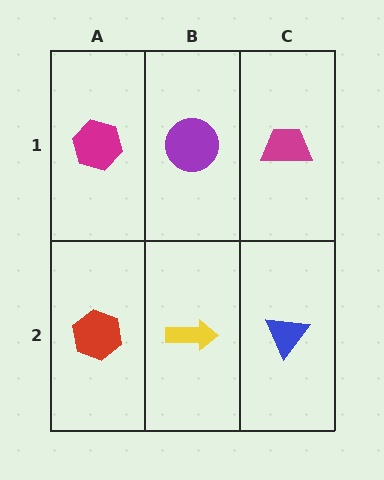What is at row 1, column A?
A magenta hexagon.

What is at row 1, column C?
A magenta trapezoid.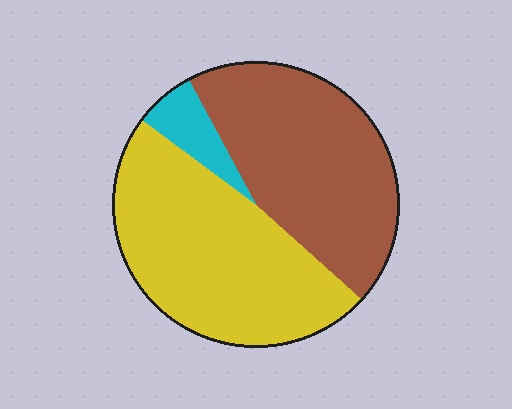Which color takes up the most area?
Yellow, at roughly 50%.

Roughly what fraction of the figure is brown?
Brown takes up between a third and a half of the figure.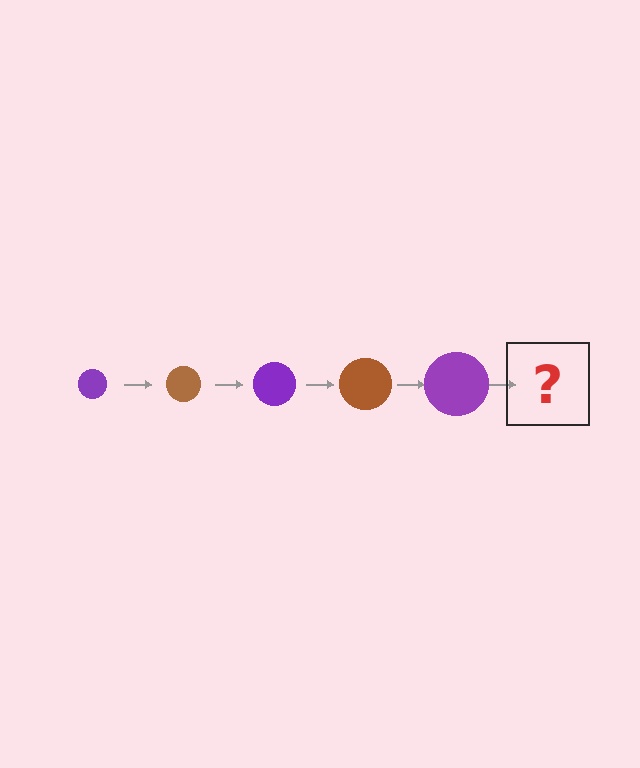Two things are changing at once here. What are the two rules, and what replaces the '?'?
The two rules are that the circle grows larger each step and the color cycles through purple and brown. The '?' should be a brown circle, larger than the previous one.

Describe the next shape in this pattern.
It should be a brown circle, larger than the previous one.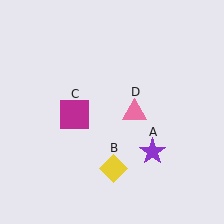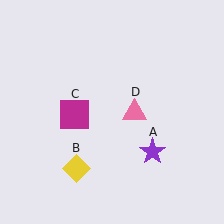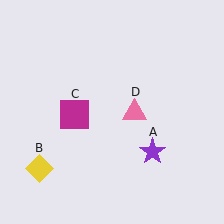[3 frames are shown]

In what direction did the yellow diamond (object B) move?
The yellow diamond (object B) moved left.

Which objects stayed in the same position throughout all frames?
Purple star (object A) and magenta square (object C) and pink triangle (object D) remained stationary.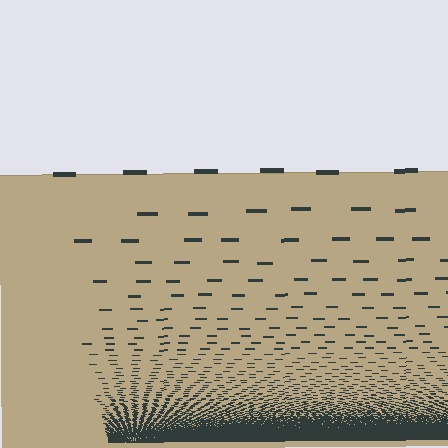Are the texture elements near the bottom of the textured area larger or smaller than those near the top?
Smaller. The gradient is inverted — elements near the bottom are smaller and denser.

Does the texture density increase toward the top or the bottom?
Density increases toward the bottom.